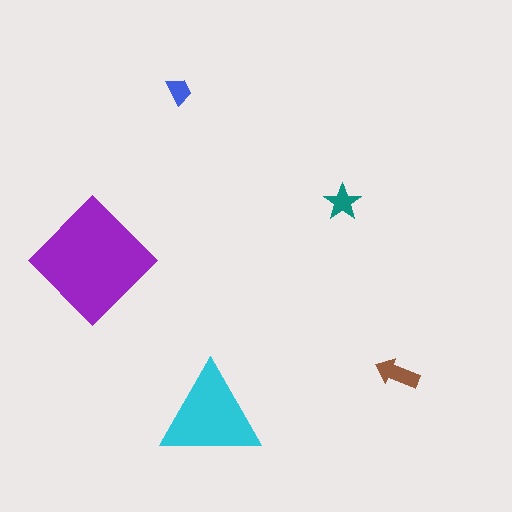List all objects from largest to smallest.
The purple diamond, the cyan triangle, the brown arrow, the teal star, the blue trapezoid.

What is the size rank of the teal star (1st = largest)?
4th.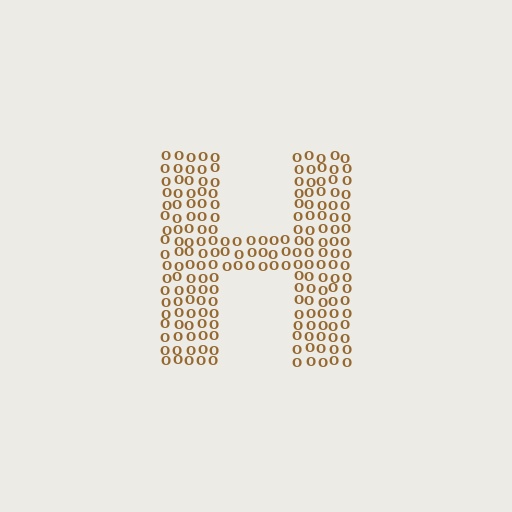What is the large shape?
The large shape is the letter H.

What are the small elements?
The small elements are letter O's.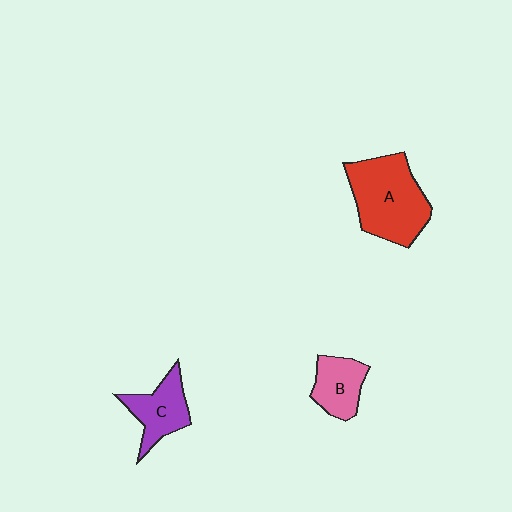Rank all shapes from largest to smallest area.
From largest to smallest: A (red), C (purple), B (pink).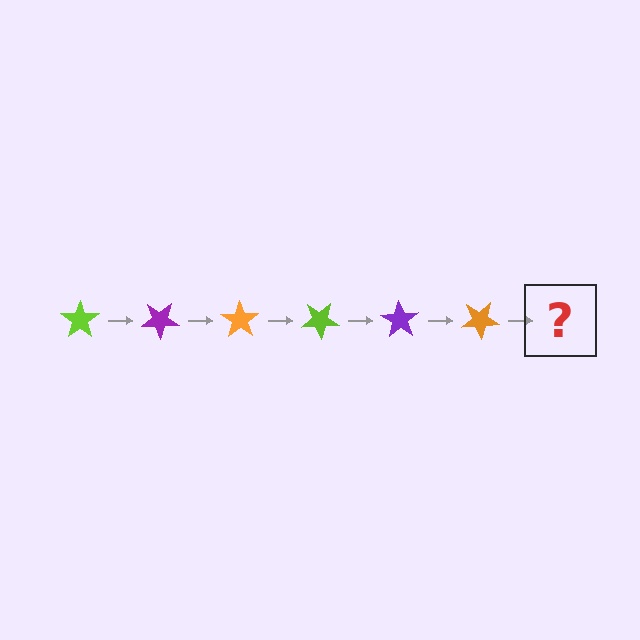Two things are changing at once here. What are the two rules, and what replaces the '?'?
The two rules are that it rotates 35 degrees each step and the color cycles through lime, purple, and orange. The '?' should be a lime star, rotated 210 degrees from the start.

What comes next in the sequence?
The next element should be a lime star, rotated 210 degrees from the start.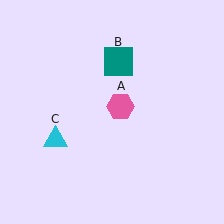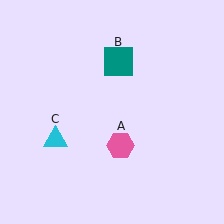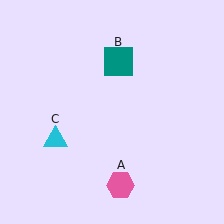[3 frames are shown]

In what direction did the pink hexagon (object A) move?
The pink hexagon (object A) moved down.